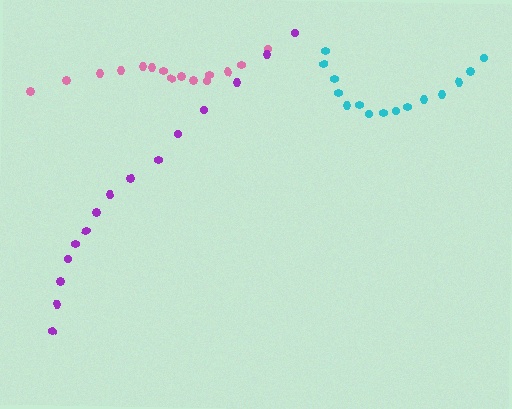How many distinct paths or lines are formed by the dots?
There are 3 distinct paths.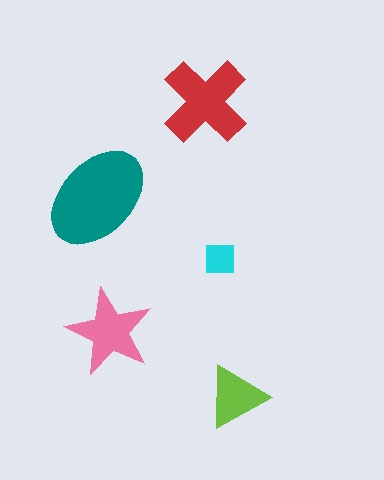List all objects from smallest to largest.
The cyan square, the lime triangle, the pink star, the red cross, the teal ellipse.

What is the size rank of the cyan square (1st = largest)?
5th.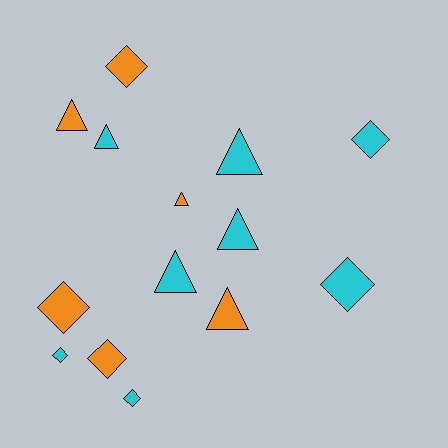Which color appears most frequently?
Cyan, with 8 objects.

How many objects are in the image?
There are 14 objects.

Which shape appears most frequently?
Diamond, with 7 objects.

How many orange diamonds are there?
There are 3 orange diamonds.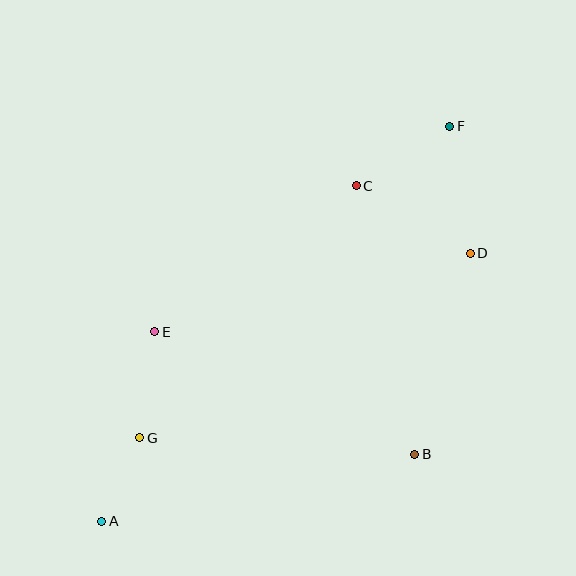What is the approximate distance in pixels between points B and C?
The distance between B and C is approximately 275 pixels.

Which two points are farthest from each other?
Points A and F are farthest from each other.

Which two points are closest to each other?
Points A and G are closest to each other.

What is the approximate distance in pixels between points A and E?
The distance between A and E is approximately 197 pixels.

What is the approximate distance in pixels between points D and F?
The distance between D and F is approximately 128 pixels.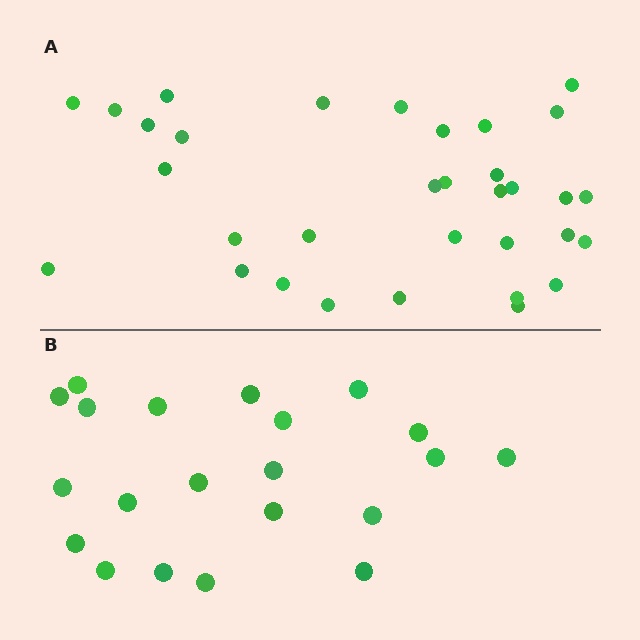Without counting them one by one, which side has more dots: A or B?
Region A (the top region) has more dots.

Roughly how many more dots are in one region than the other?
Region A has roughly 12 or so more dots than region B.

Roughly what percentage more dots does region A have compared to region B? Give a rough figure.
About 55% more.